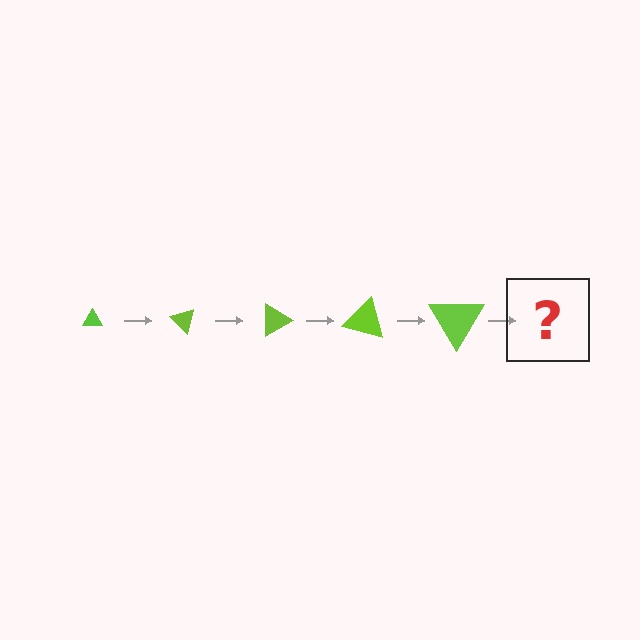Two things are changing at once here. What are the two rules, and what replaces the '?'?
The two rules are that the triangle grows larger each step and it rotates 45 degrees each step. The '?' should be a triangle, larger than the previous one and rotated 225 degrees from the start.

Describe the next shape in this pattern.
It should be a triangle, larger than the previous one and rotated 225 degrees from the start.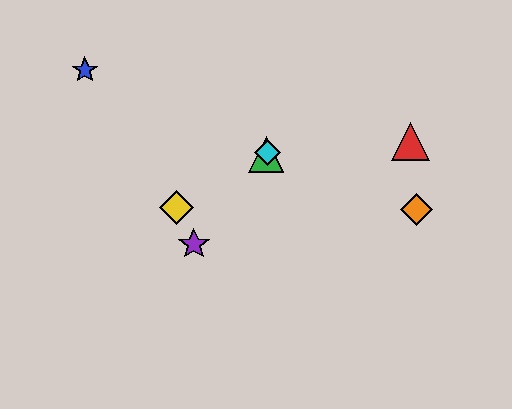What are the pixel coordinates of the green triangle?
The green triangle is at (266, 155).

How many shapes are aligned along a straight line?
3 shapes (the green triangle, the purple star, the cyan diamond) are aligned along a straight line.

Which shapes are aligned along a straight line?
The green triangle, the purple star, the cyan diamond are aligned along a straight line.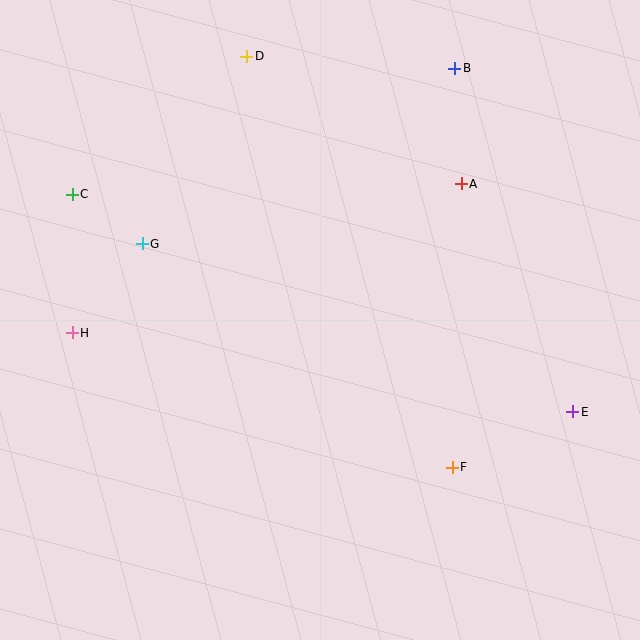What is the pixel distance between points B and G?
The distance between B and G is 359 pixels.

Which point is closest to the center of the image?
Point G at (142, 244) is closest to the center.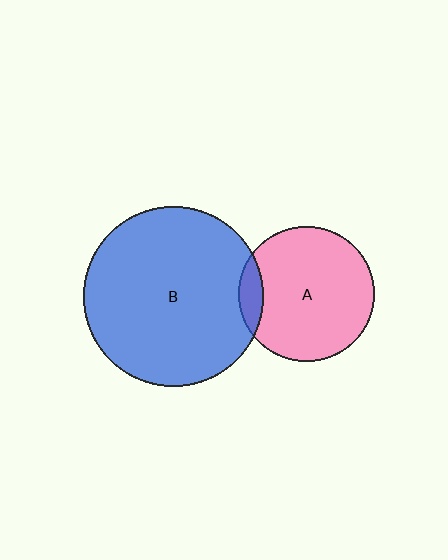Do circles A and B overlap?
Yes.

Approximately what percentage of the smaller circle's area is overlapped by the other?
Approximately 10%.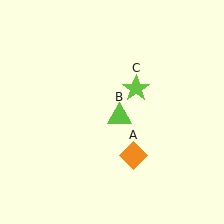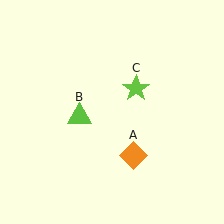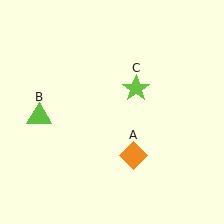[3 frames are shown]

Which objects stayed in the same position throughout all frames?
Orange diamond (object A) and lime star (object C) remained stationary.